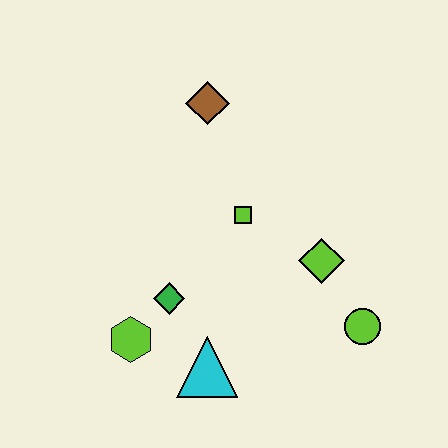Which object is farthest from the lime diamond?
The lime hexagon is farthest from the lime diamond.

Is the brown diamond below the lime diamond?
No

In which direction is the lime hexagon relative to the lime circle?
The lime hexagon is to the left of the lime circle.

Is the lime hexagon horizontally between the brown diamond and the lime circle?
No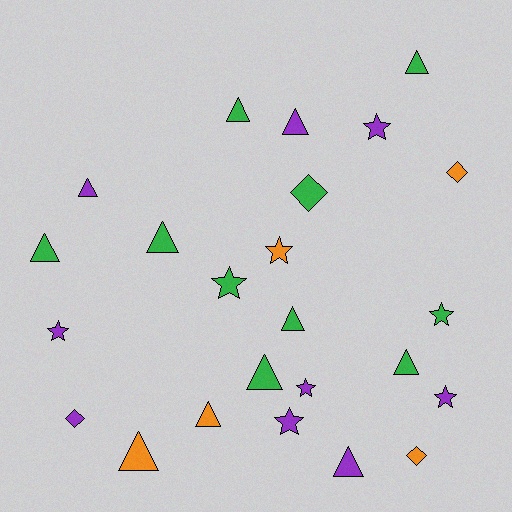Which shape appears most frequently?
Triangle, with 12 objects.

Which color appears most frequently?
Green, with 10 objects.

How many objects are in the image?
There are 24 objects.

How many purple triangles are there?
There are 3 purple triangles.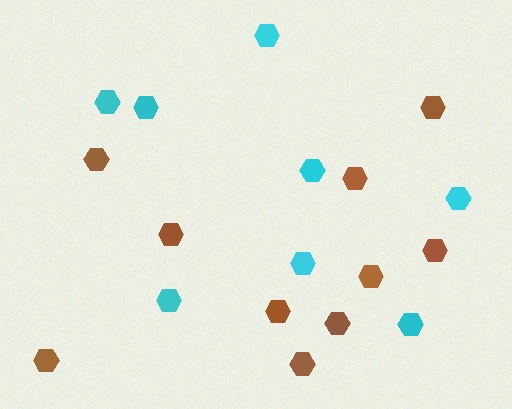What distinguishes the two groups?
There are 2 groups: one group of brown hexagons (10) and one group of cyan hexagons (8).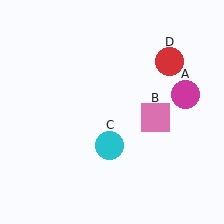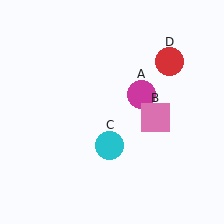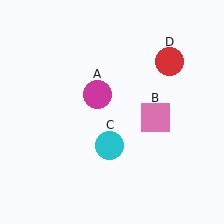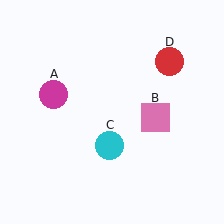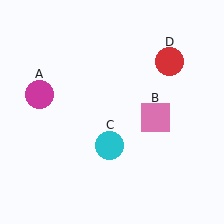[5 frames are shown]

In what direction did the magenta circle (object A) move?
The magenta circle (object A) moved left.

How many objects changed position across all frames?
1 object changed position: magenta circle (object A).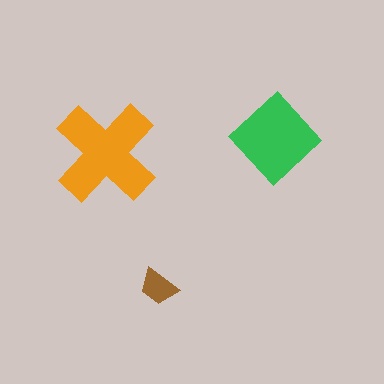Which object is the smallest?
The brown trapezoid.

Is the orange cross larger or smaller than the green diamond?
Larger.